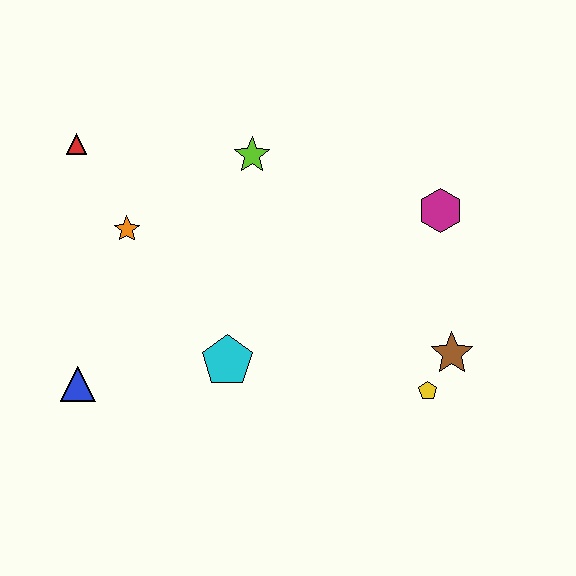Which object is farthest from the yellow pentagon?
The red triangle is farthest from the yellow pentagon.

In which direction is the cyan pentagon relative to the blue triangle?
The cyan pentagon is to the right of the blue triangle.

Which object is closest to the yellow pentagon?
The brown star is closest to the yellow pentagon.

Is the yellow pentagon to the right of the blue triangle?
Yes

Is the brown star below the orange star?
Yes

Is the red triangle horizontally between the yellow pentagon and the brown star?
No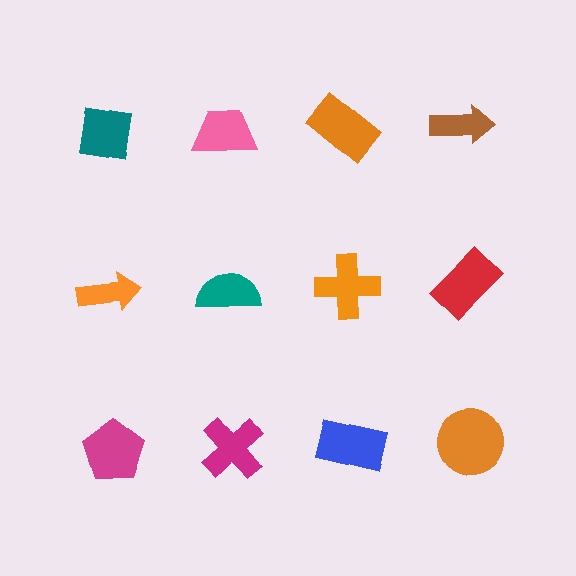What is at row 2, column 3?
An orange cross.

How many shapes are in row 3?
4 shapes.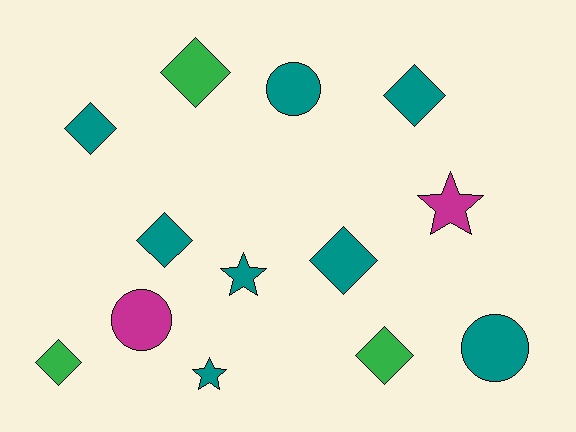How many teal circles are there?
There are 2 teal circles.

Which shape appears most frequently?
Diamond, with 7 objects.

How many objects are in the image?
There are 13 objects.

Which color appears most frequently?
Teal, with 8 objects.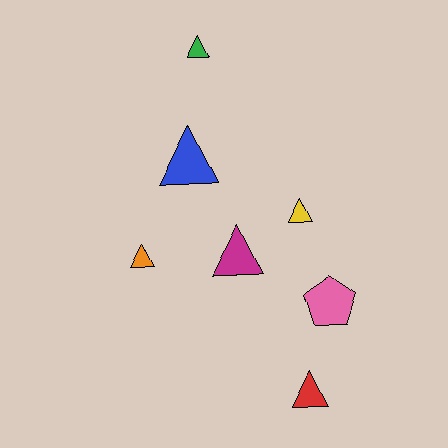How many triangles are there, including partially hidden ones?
There are 6 triangles.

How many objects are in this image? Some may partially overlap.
There are 7 objects.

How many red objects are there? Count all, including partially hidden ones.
There is 1 red object.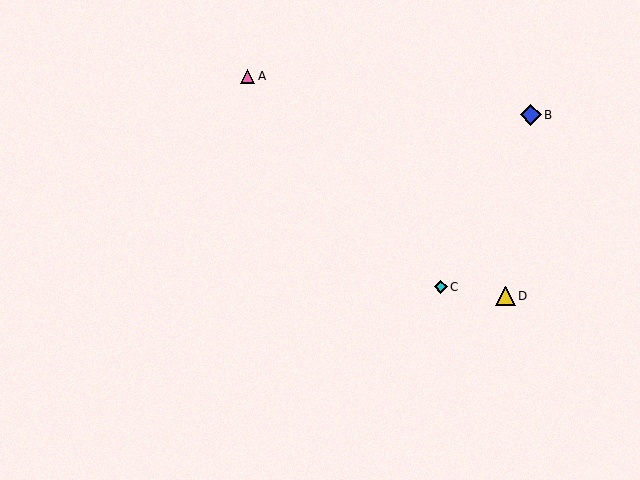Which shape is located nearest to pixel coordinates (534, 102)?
The blue diamond (labeled B) at (531, 115) is nearest to that location.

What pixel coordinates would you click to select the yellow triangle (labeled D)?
Click at (505, 296) to select the yellow triangle D.